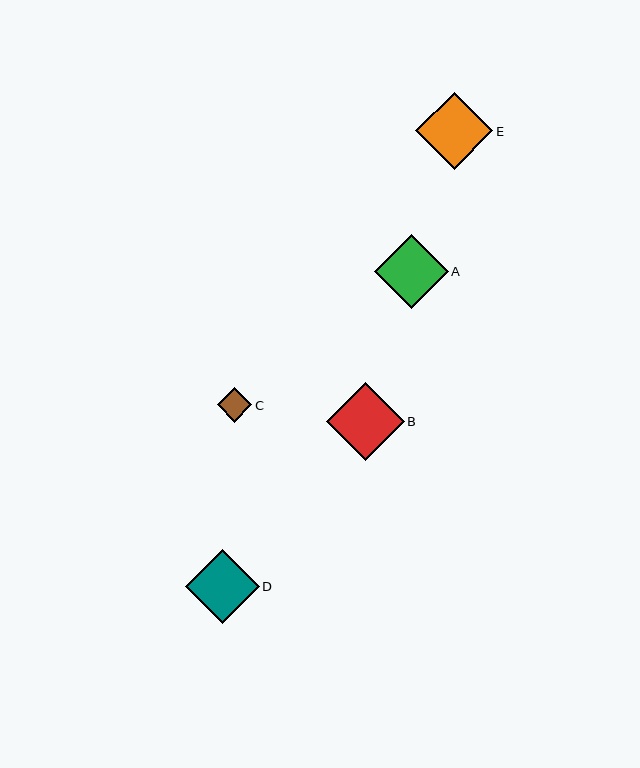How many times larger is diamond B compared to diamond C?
Diamond B is approximately 2.3 times the size of diamond C.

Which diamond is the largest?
Diamond B is the largest with a size of approximately 78 pixels.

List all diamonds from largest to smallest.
From largest to smallest: B, E, A, D, C.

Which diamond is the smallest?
Diamond C is the smallest with a size of approximately 34 pixels.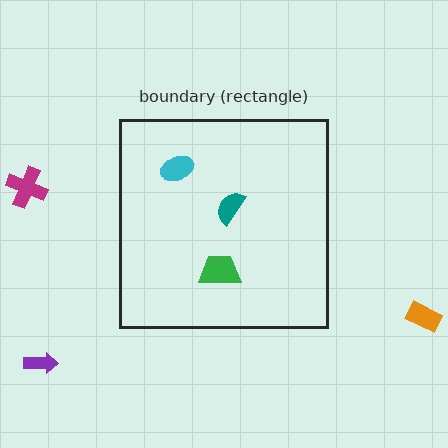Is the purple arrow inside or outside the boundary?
Outside.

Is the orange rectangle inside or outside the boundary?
Outside.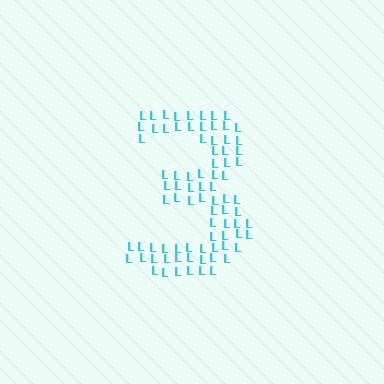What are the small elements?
The small elements are letter L's.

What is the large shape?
The large shape is the digit 3.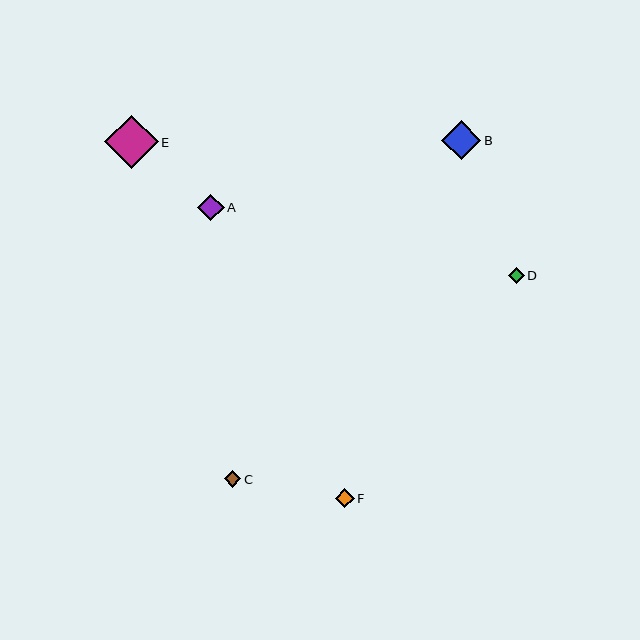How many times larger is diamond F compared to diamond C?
Diamond F is approximately 1.1 times the size of diamond C.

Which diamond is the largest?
Diamond E is the largest with a size of approximately 54 pixels.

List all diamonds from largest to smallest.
From largest to smallest: E, B, A, F, C, D.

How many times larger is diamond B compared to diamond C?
Diamond B is approximately 2.4 times the size of diamond C.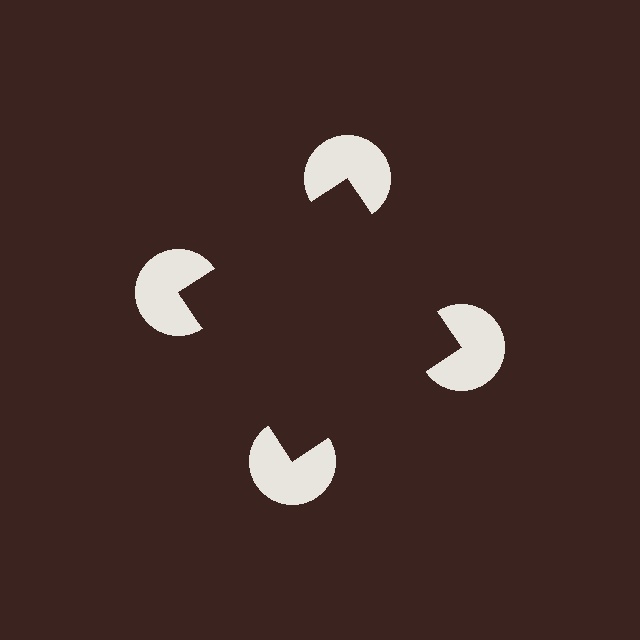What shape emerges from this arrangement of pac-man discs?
An illusory square — its edges are inferred from the aligned wedge cuts in the pac-man discs, not physically drawn.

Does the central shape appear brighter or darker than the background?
It typically appears slightly darker than the background, even though no actual brightness change is drawn.